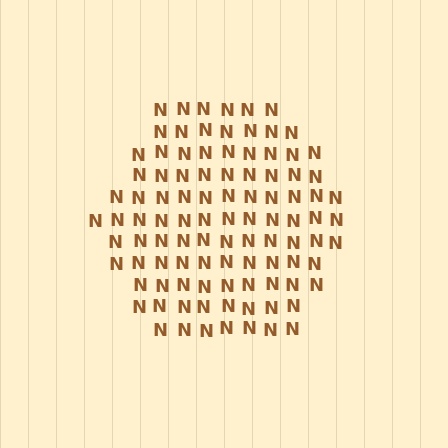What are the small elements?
The small elements are letter N's.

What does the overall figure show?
The overall figure shows a hexagon.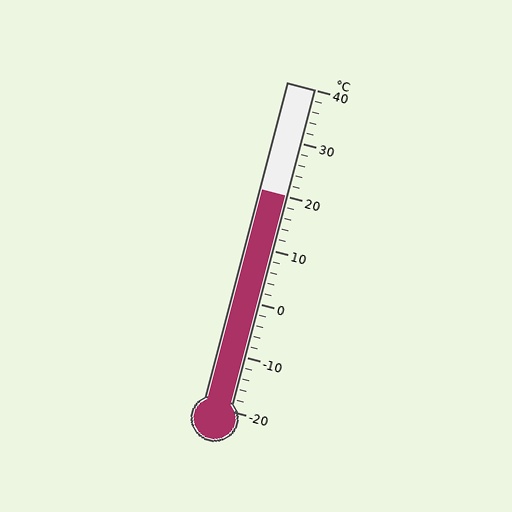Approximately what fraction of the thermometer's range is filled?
The thermometer is filled to approximately 65% of its range.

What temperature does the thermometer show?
The thermometer shows approximately 20°C.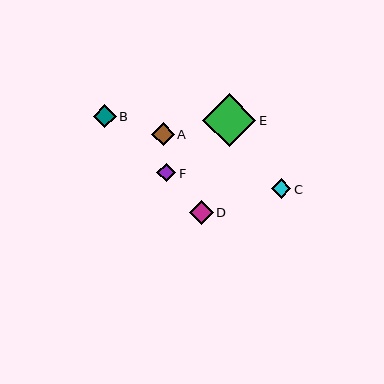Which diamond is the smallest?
Diamond F is the smallest with a size of approximately 19 pixels.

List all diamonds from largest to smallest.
From largest to smallest: E, D, B, A, C, F.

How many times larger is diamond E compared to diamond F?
Diamond E is approximately 2.8 times the size of diamond F.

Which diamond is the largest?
Diamond E is the largest with a size of approximately 53 pixels.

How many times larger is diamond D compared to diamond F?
Diamond D is approximately 1.3 times the size of diamond F.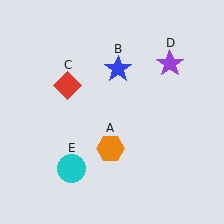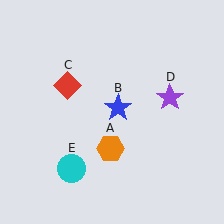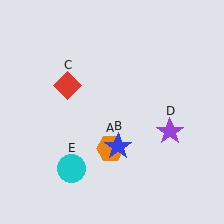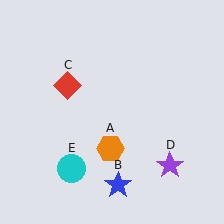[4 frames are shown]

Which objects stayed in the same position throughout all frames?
Orange hexagon (object A) and red diamond (object C) and cyan circle (object E) remained stationary.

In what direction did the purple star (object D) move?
The purple star (object D) moved down.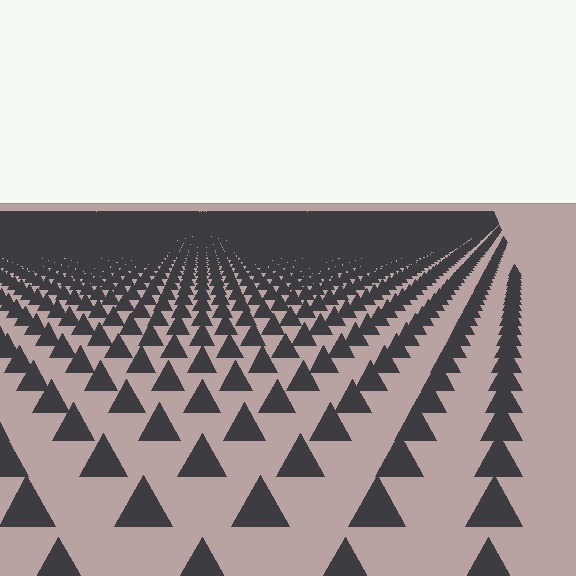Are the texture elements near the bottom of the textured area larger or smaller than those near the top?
Larger. Near the bottom, elements are closer to the viewer and appear at a bigger on-screen size.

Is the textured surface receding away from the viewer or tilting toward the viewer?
The surface is receding away from the viewer. Texture elements get smaller and denser toward the top.